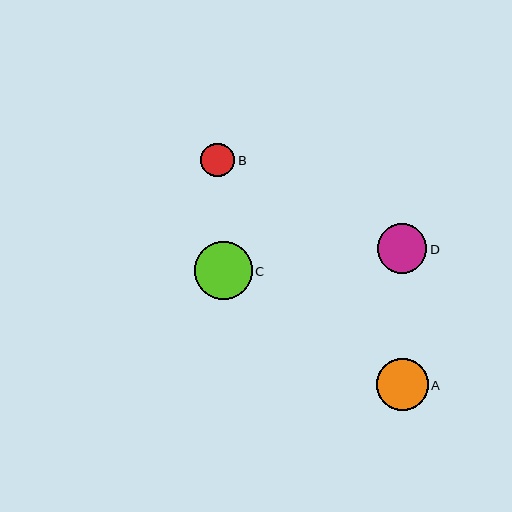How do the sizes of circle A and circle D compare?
Circle A and circle D are approximately the same size.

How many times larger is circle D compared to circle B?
Circle D is approximately 1.5 times the size of circle B.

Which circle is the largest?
Circle C is the largest with a size of approximately 58 pixels.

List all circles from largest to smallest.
From largest to smallest: C, A, D, B.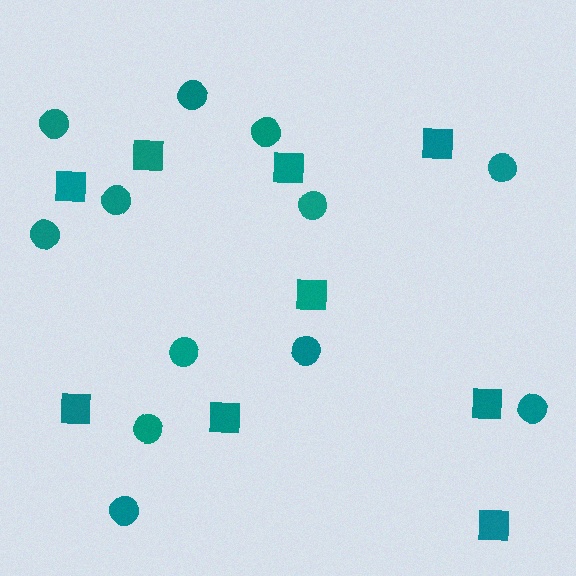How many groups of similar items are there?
There are 2 groups: one group of circles (12) and one group of squares (9).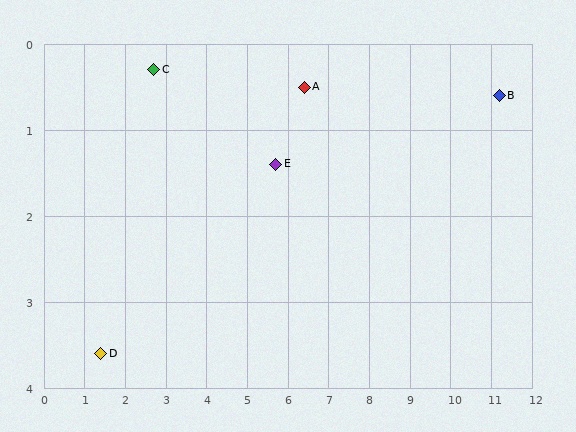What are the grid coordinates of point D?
Point D is at approximately (1.4, 3.6).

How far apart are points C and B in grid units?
Points C and B are about 8.5 grid units apart.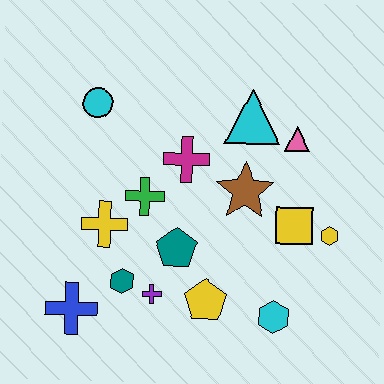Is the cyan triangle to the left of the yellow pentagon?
No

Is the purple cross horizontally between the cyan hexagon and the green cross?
Yes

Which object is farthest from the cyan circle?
The cyan hexagon is farthest from the cyan circle.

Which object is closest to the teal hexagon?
The purple cross is closest to the teal hexagon.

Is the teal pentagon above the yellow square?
No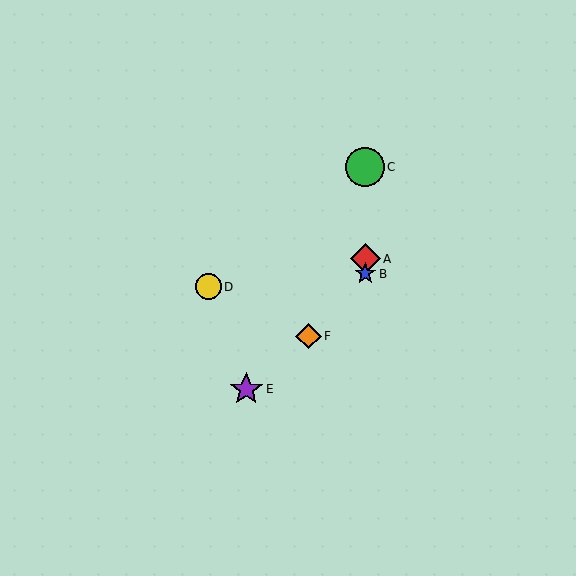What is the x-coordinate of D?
Object D is at x≈209.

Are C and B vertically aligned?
Yes, both are at x≈365.